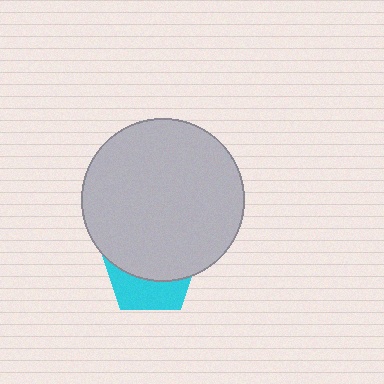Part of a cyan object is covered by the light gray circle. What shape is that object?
It is a pentagon.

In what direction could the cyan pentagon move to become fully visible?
The cyan pentagon could move down. That would shift it out from behind the light gray circle entirely.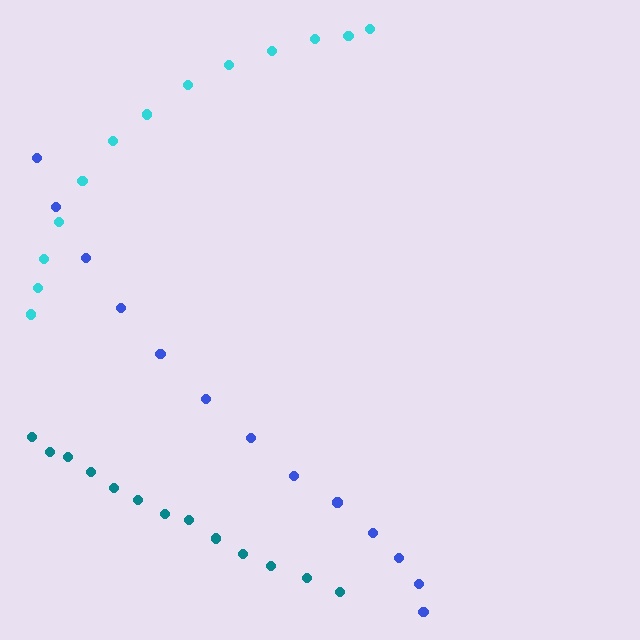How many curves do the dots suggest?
There are 3 distinct paths.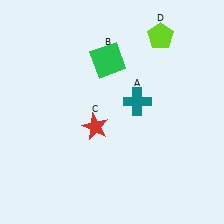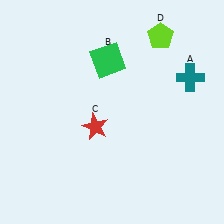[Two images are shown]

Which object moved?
The teal cross (A) moved right.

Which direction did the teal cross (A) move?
The teal cross (A) moved right.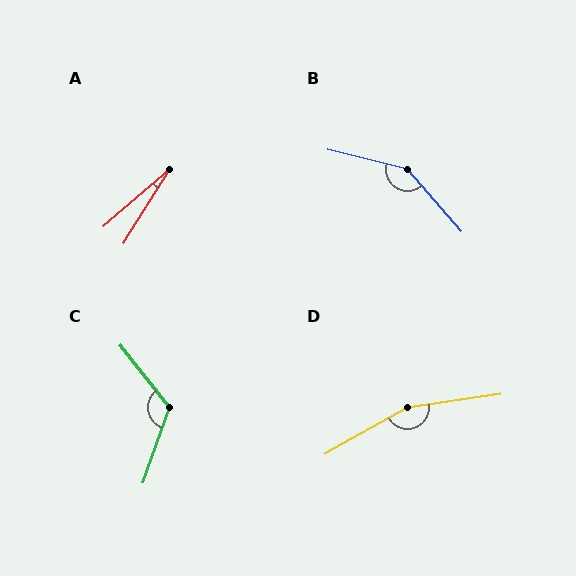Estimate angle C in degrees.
Approximately 122 degrees.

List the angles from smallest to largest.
A (18°), C (122°), B (145°), D (159°).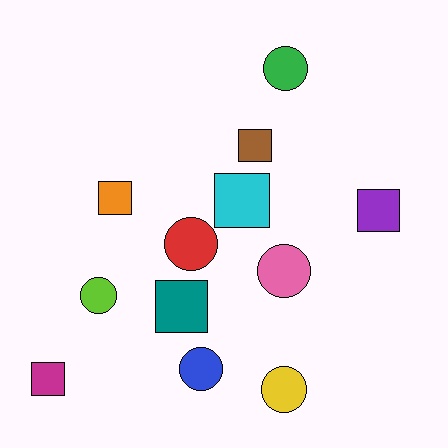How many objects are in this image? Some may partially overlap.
There are 12 objects.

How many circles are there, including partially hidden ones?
There are 6 circles.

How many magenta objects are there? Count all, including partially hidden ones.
There is 1 magenta object.